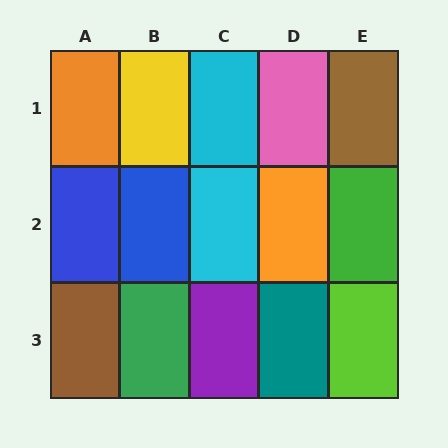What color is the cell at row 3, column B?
Green.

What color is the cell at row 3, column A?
Brown.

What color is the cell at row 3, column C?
Purple.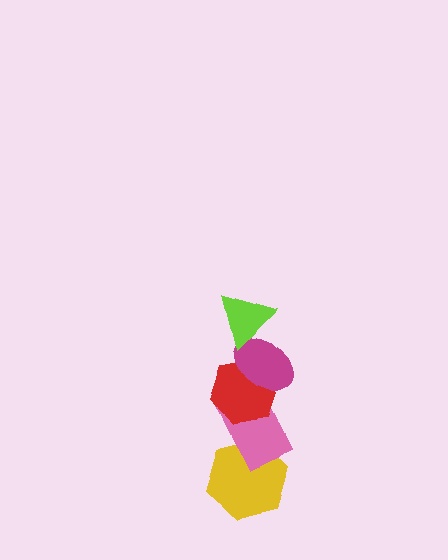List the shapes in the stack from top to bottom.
From top to bottom: the lime triangle, the magenta ellipse, the red hexagon, the pink rectangle, the yellow hexagon.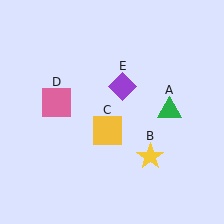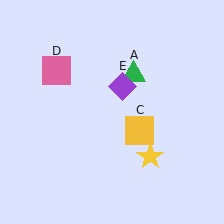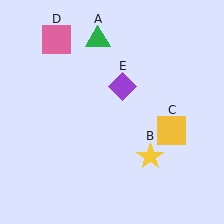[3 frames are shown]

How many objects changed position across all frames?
3 objects changed position: green triangle (object A), yellow square (object C), pink square (object D).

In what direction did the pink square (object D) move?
The pink square (object D) moved up.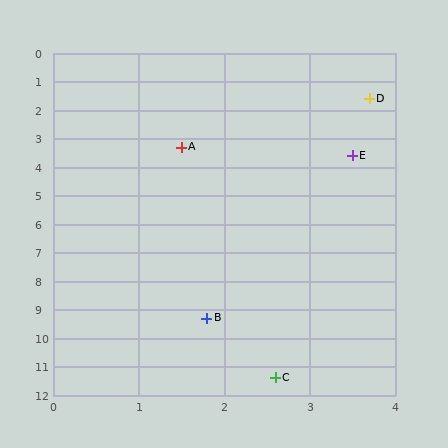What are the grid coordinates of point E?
Point E is at approximately (3.5, 3.6).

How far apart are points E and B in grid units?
Points E and B are about 5.9 grid units apart.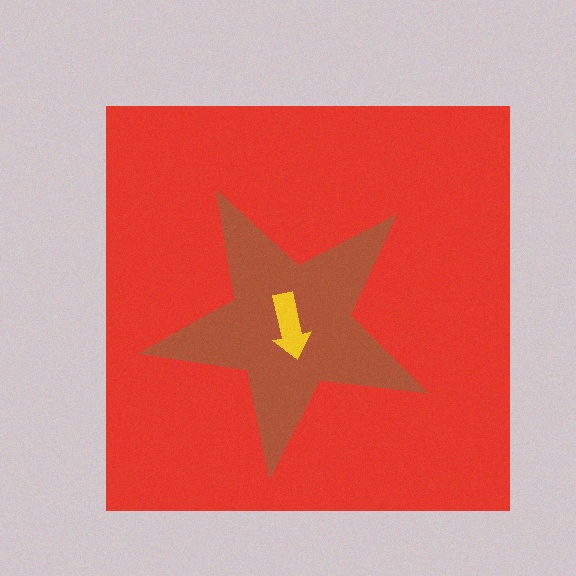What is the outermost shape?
The red square.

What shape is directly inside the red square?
The brown star.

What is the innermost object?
The yellow arrow.